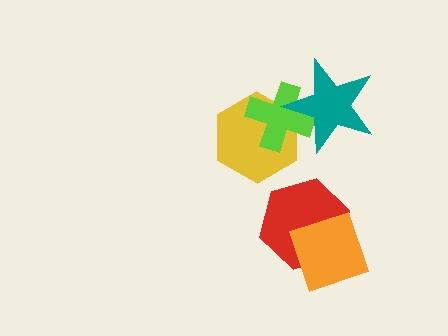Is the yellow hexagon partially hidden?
Yes, it is partially covered by another shape.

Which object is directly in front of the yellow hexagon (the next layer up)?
The lime cross is directly in front of the yellow hexagon.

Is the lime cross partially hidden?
Yes, it is partially covered by another shape.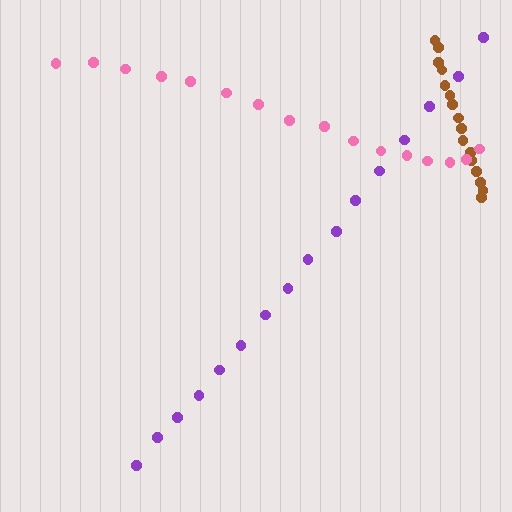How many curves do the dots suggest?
There are 3 distinct paths.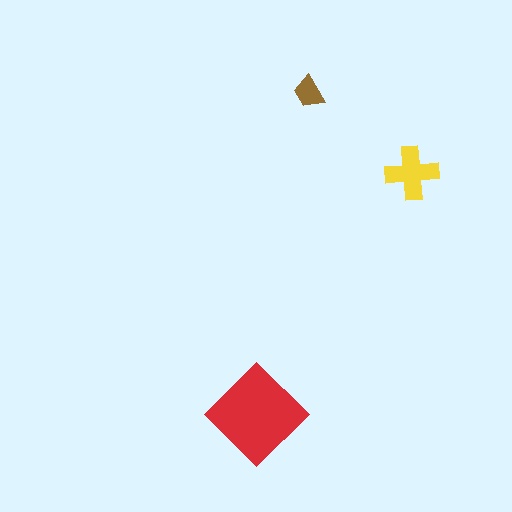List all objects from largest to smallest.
The red diamond, the yellow cross, the brown trapezoid.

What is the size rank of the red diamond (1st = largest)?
1st.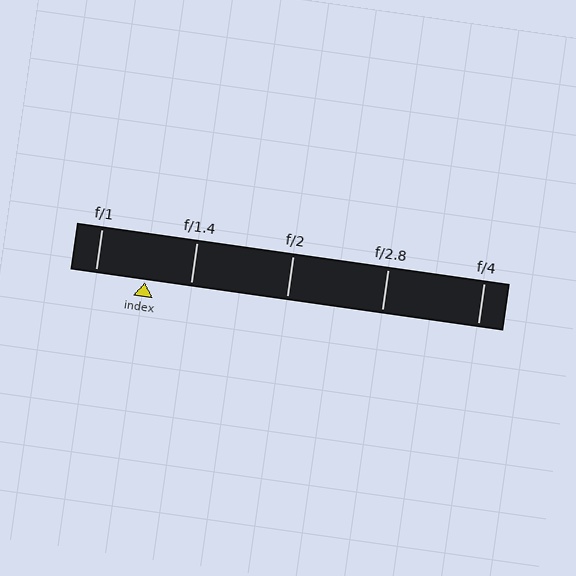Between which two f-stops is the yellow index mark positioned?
The index mark is between f/1 and f/1.4.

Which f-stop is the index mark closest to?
The index mark is closest to f/1.4.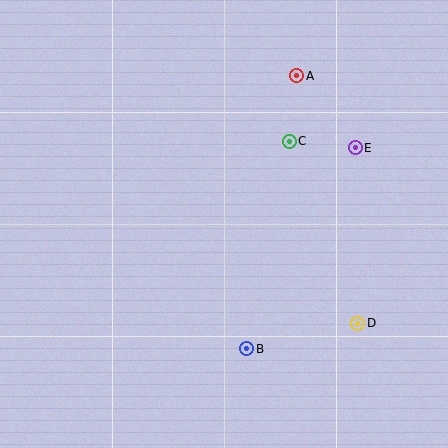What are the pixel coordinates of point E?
Point E is at (355, 148).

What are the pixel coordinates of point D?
Point D is at (358, 323).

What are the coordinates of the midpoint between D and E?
The midpoint between D and E is at (357, 235).